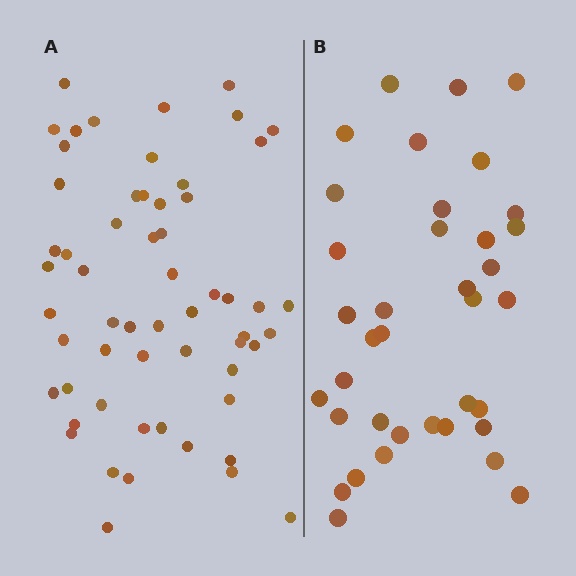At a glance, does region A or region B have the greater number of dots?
Region A (the left region) has more dots.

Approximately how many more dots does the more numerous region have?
Region A has approximately 20 more dots than region B.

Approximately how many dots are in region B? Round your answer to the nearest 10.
About 40 dots. (The exact count is 37, which rounds to 40.)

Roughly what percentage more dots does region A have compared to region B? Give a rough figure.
About 55% more.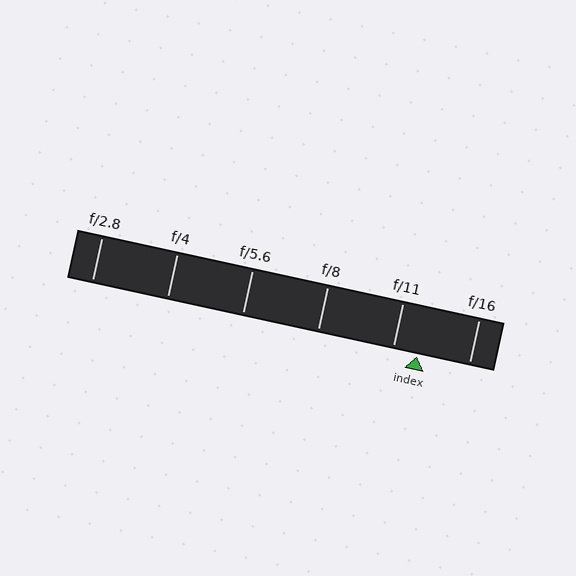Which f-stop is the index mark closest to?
The index mark is closest to f/11.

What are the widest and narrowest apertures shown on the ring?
The widest aperture shown is f/2.8 and the narrowest is f/16.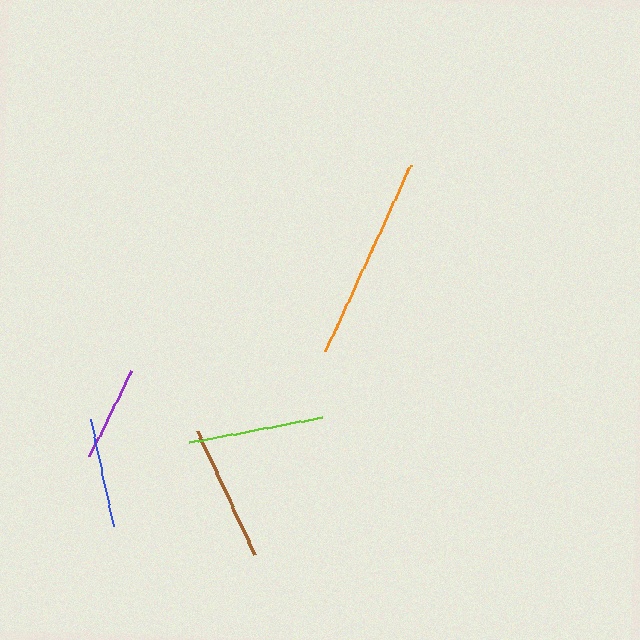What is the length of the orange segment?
The orange segment is approximately 205 pixels long.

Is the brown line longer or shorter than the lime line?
The brown line is longer than the lime line.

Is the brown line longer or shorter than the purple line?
The brown line is longer than the purple line.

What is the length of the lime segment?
The lime segment is approximately 136 pixels long.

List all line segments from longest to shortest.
From longest to shortest: orange, brown, lime, blue, purple.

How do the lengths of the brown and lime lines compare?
The brown and lime lines are approximately the same length.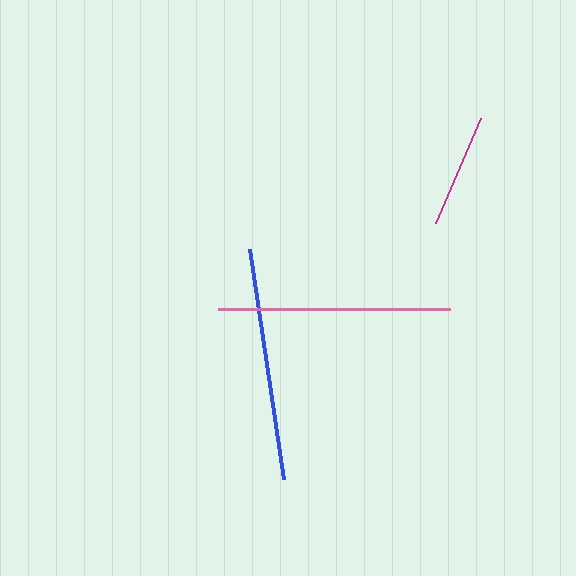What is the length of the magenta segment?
The magenta segment is approximately 115 pixels long.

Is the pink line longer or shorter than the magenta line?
The pink line is longer than the magenta line.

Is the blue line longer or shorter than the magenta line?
The blue line is longer than the magenta line.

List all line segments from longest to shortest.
From longest to shortest: blue, pink, magenta.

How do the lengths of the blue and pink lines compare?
The blue and pink lines are approximately the same length.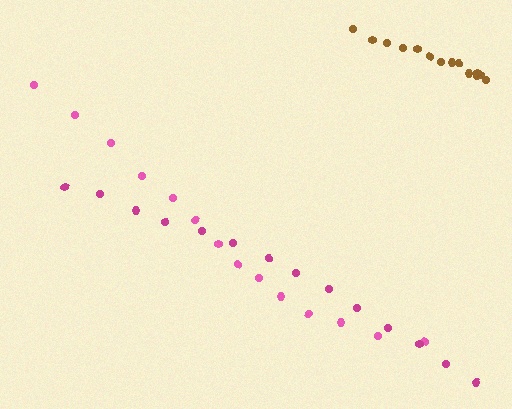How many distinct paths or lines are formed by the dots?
There are 3 distinct paths.